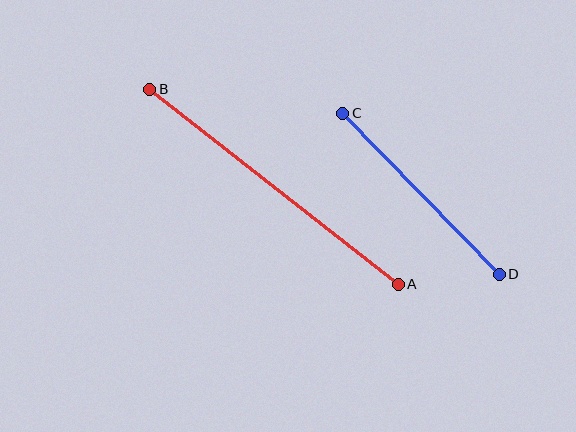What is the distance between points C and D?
The distance is approximately 225 pixels.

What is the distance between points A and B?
The distance is approximately 316 pixels.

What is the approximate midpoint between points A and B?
The midpoint is at approximately (274, 187) pixels.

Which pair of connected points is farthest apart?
Points A and B are farthest apart.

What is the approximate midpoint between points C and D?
The midpoint is at approximately (421, 194) pixels.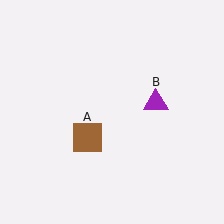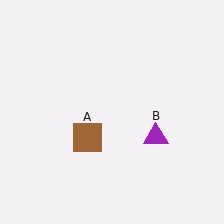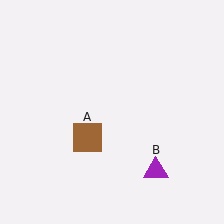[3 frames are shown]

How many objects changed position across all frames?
1 object changed position: purple triangle (object B).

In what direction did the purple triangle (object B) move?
The purple triangle (object B) moved down.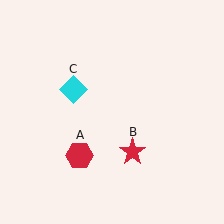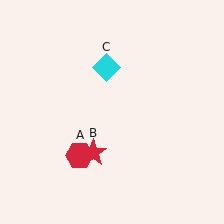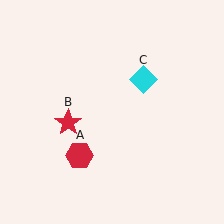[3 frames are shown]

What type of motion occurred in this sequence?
The red star (object B), cyan diamond (object C) rotated clockwise around the center of the scene.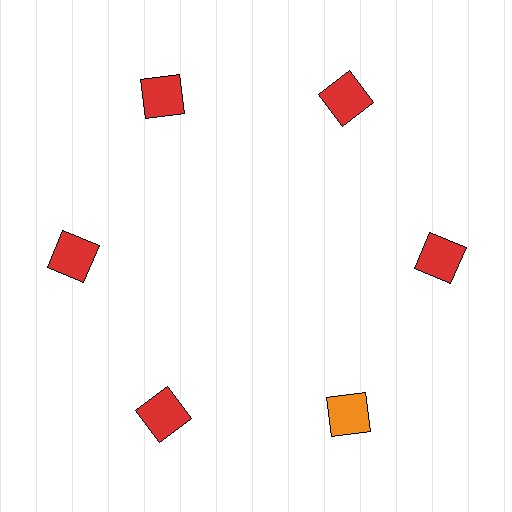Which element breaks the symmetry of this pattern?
The orange square at roughly the 5 o'clock position breaks the symmetry. All other shapes are red squares.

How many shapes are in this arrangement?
There are 6 shapes arranged in a ring pattern.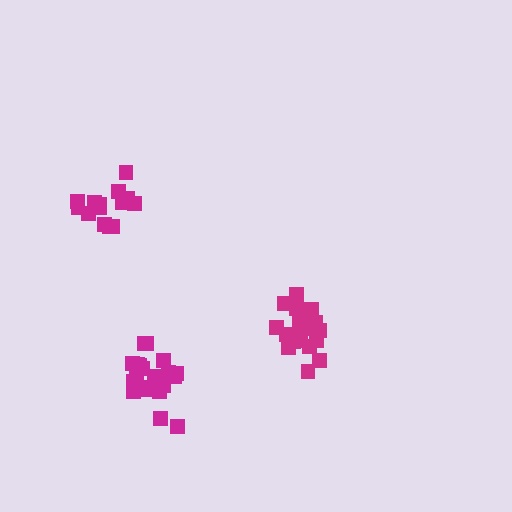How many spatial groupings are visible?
There are 3 spatial groupings.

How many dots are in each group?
Group 1: 20 dots, Group 2: 19 dots, Group 3: 15 dots (54 total).